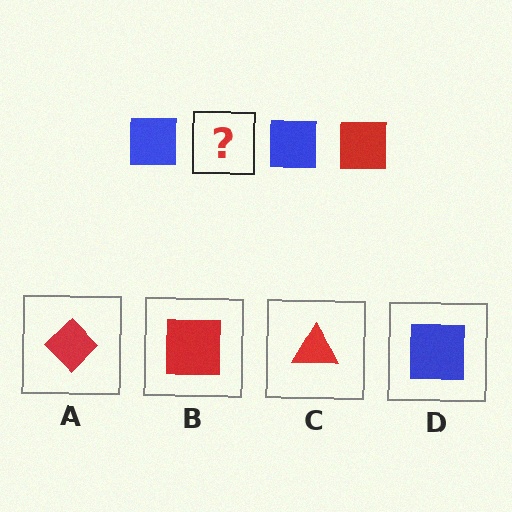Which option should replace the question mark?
Option B.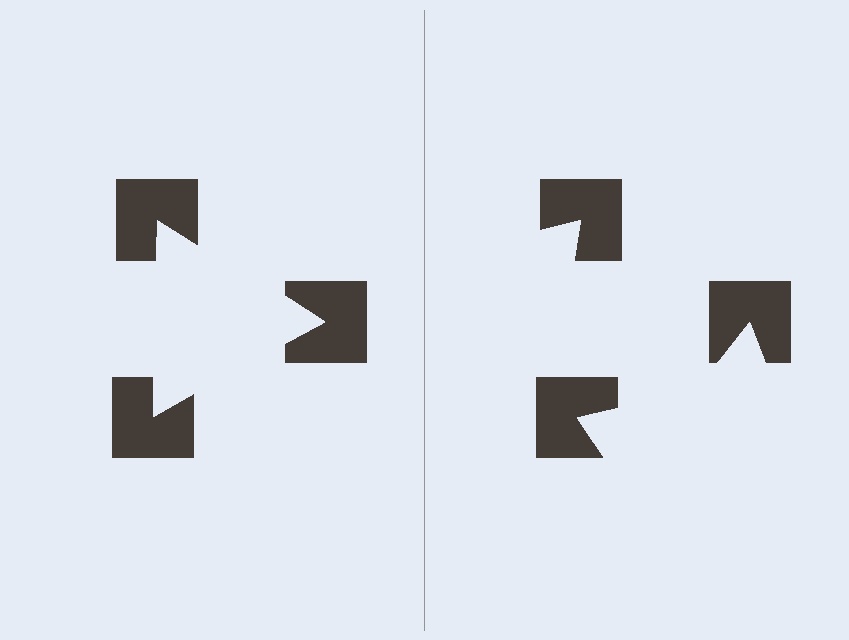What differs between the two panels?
The notched squares are positioned identically on both sides; only the wedge orientations differ. On the left they align to a triangle; on the right they are misaligned.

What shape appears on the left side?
An illusory triangle.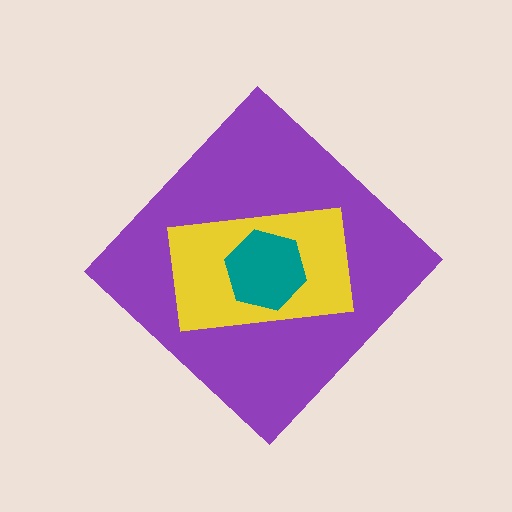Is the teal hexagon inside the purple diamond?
Yes.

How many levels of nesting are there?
3.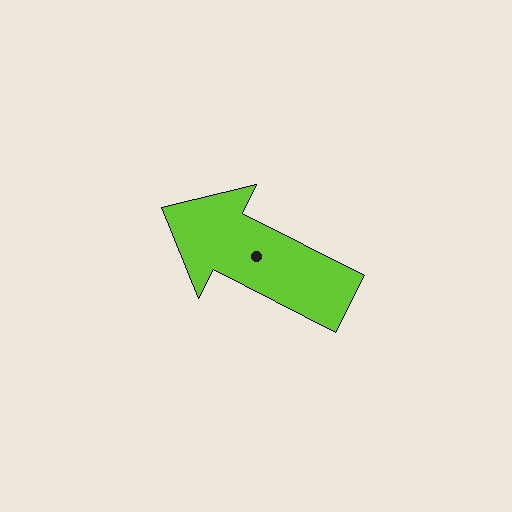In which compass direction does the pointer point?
Northwest.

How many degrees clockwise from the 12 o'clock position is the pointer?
Approximately 297 degrees.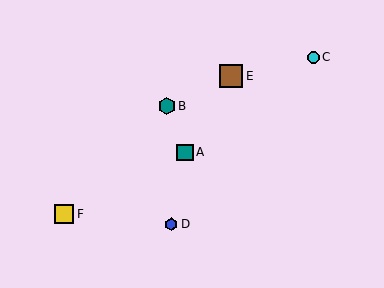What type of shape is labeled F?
Shape F is a yellow square.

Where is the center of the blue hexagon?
The center of the blue hexagon is at (171, 224).